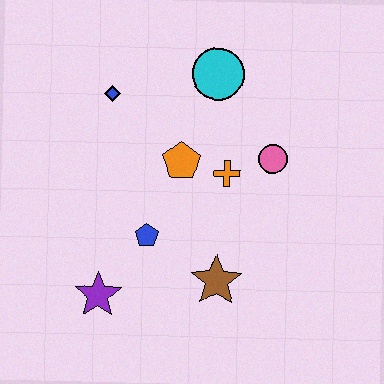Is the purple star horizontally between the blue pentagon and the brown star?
No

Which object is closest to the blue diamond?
The orange pentagon is closest to the blue diamond.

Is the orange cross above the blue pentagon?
Yes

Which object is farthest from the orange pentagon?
The purple star is farthest from the orange pentagon.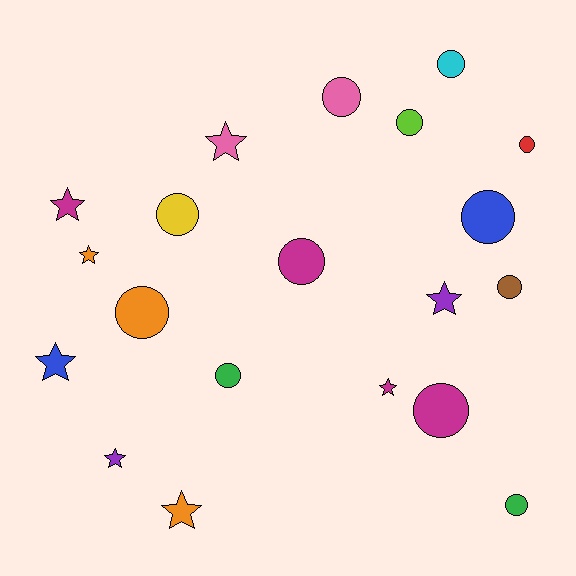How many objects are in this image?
There are 20 objects.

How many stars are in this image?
There are 8 stars.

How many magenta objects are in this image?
There are 4 magenta objects.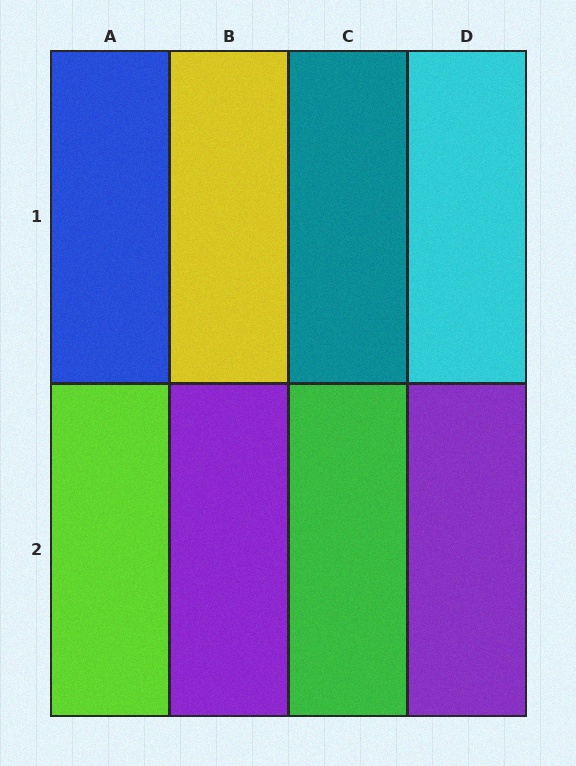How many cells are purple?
2 cells are purple.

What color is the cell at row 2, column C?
Green.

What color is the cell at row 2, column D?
Purple.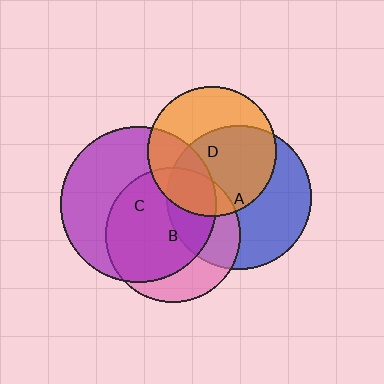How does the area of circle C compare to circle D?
Approximately 1.4 times.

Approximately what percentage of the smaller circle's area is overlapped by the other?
Approximately 20%.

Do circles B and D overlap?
Yes.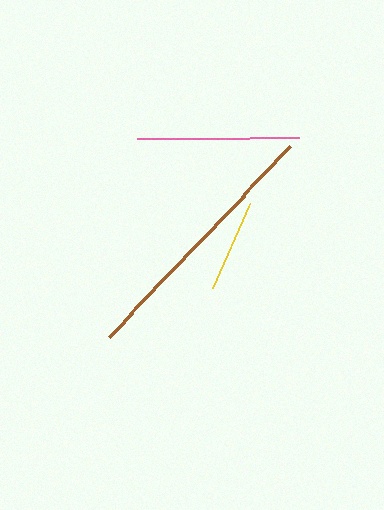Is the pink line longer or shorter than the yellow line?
The pink line is longer than the yellow line.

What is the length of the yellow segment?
The yellow segment is approximately 92 pixels long.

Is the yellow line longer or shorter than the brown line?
The brown line is longer than the yellow line.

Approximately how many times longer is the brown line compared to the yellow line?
The brown line is approximately 2.9 times the length of the yellow line.